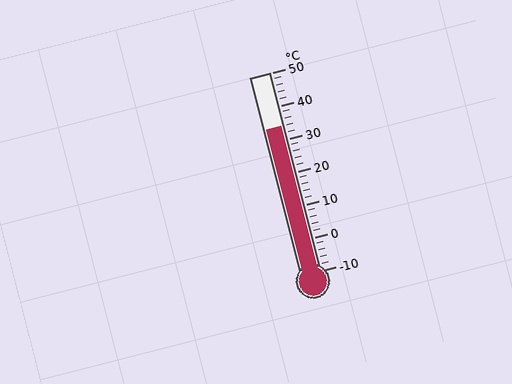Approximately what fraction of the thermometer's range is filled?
The thermometer is filled to approximately 75% of its range.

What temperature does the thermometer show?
The thermometer shows approximately 34°C.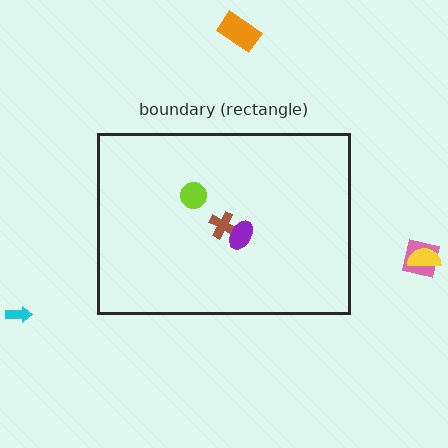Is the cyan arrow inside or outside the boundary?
Outside.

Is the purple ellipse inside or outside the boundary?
Inside.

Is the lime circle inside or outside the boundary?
Inside.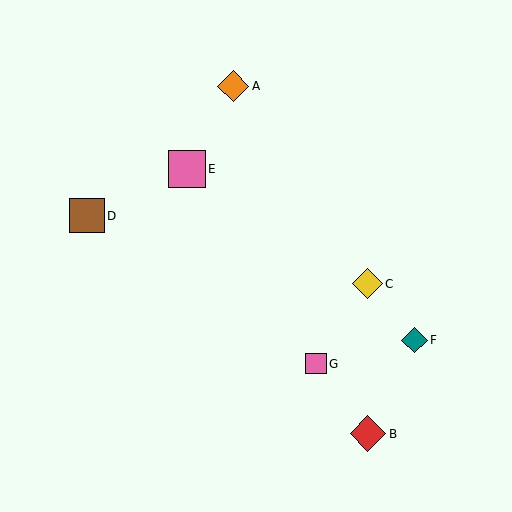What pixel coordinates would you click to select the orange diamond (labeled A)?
Click at (233, 86) to select the orange diamond A.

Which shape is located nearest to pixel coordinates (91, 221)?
The brown square (labeled D) at (87, 216) is nearest to that location.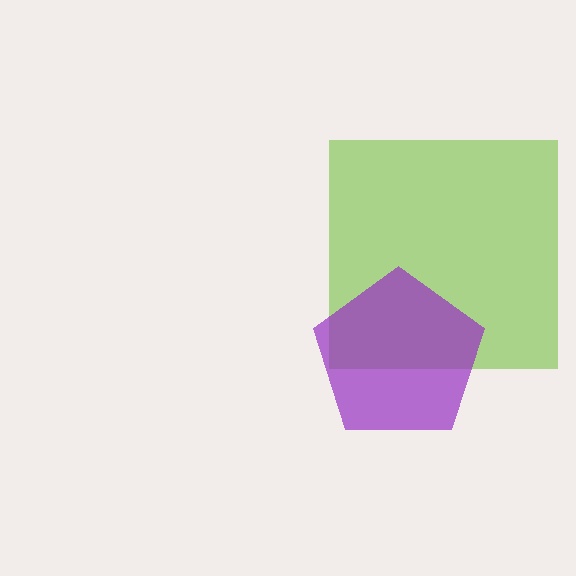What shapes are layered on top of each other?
The layered shapes are: a lime square, a purple pentagon.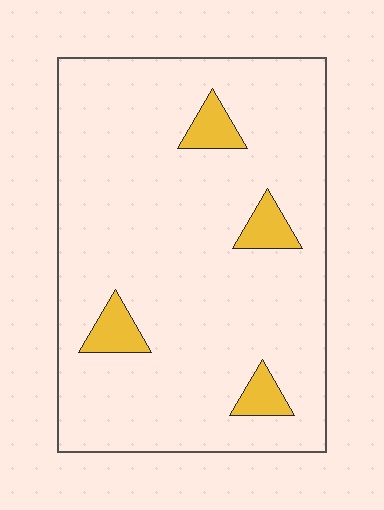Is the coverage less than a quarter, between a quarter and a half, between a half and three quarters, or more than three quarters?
Less than a quarter.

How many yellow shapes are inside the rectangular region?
4.